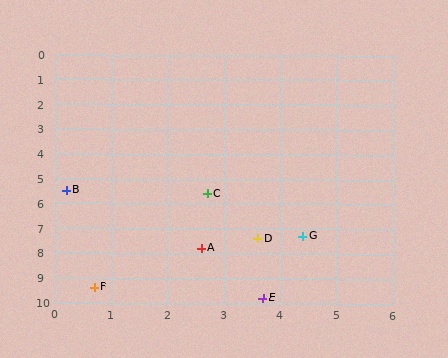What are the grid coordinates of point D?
Point D is at approximately (3.6, 7.4).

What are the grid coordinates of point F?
Point F is at approximately (0.7, 9.4).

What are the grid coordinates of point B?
Point B is at approximately (0.2, 5.5).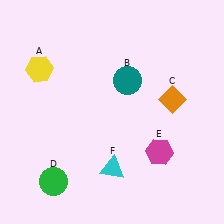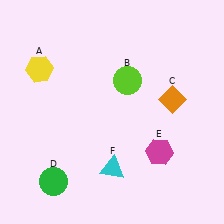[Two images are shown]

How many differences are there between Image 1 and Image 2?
There is 1 difference between the two images.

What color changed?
The circle (B) changed from teal in Image 1 to lime in Image 2.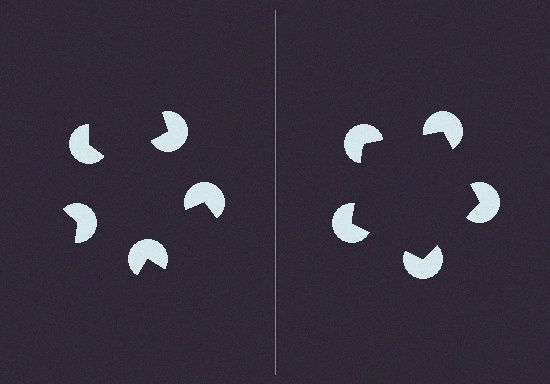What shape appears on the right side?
An illusory pentagon.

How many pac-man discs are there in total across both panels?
10 — 5 on each side.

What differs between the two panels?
The pac-man discs are positioned identically on both sides; only the wedge orientations differ. On the right they align to a pentagon; on the left they are misaligned.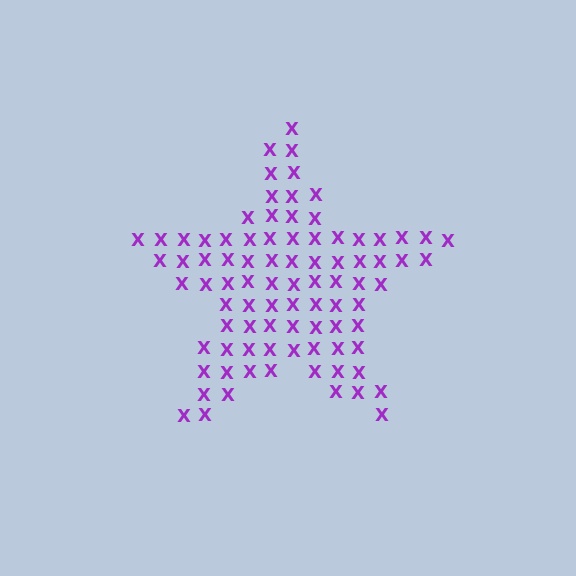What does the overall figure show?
The overall figure shows a star.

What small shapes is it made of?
It is made of small letter X's.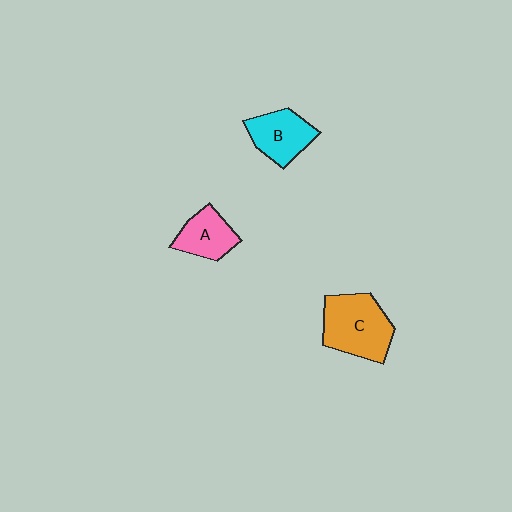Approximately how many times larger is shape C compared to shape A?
Approximately 1.7 times.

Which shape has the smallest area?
Shape A (pink).